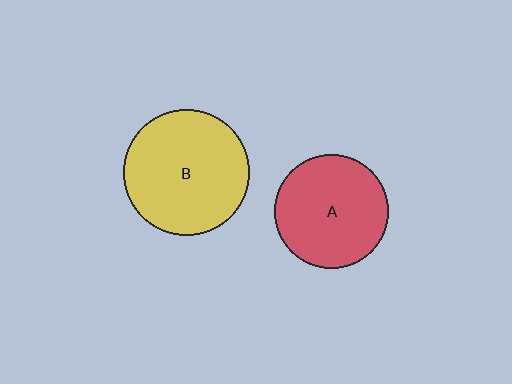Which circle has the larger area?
Circle B (yellow).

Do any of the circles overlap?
No, none of the circles overlap.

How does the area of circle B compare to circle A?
Approximately 1.2 times.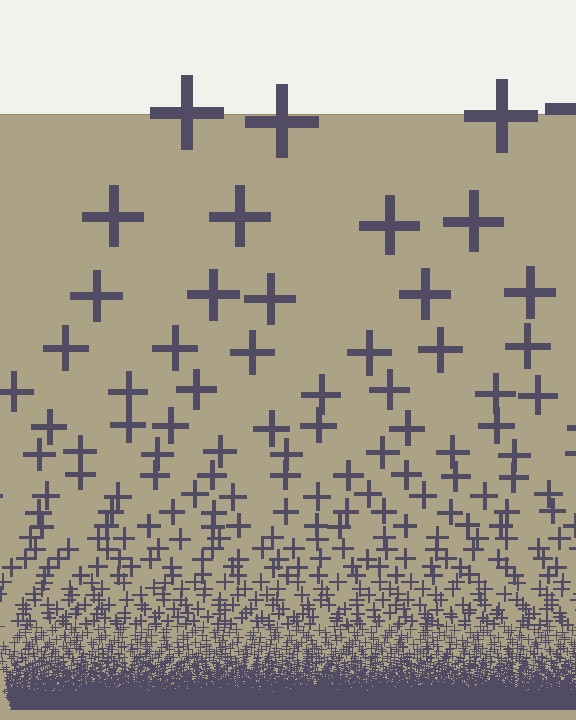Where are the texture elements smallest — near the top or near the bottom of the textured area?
Near the bottom.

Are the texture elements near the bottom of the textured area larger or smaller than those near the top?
Smaller. The gradient is inverted — elements near the bottom are smaller and denser.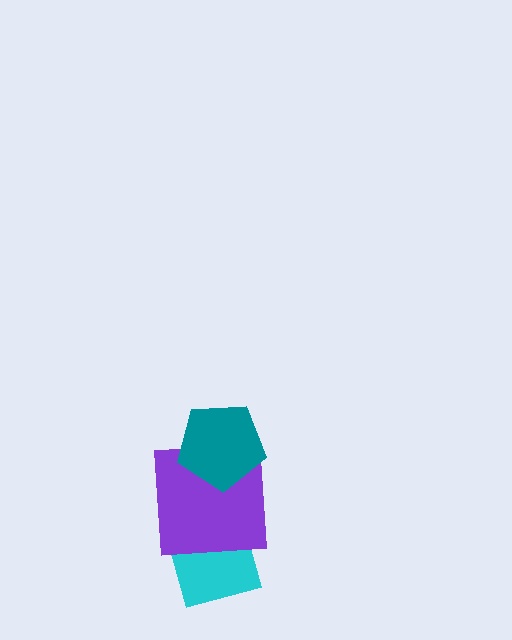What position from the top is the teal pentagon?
The teal pentagon is 1st from the top.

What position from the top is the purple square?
The purple square is 2nd from the top.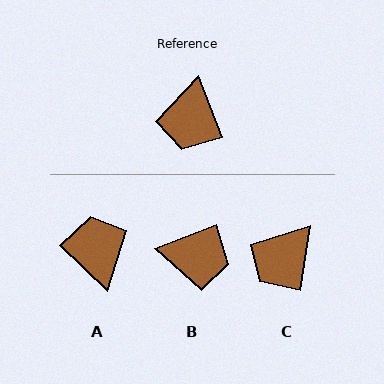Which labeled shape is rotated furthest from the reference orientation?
A, about 155 degrees away.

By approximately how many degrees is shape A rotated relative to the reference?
Approximately 155 degrees clockwise.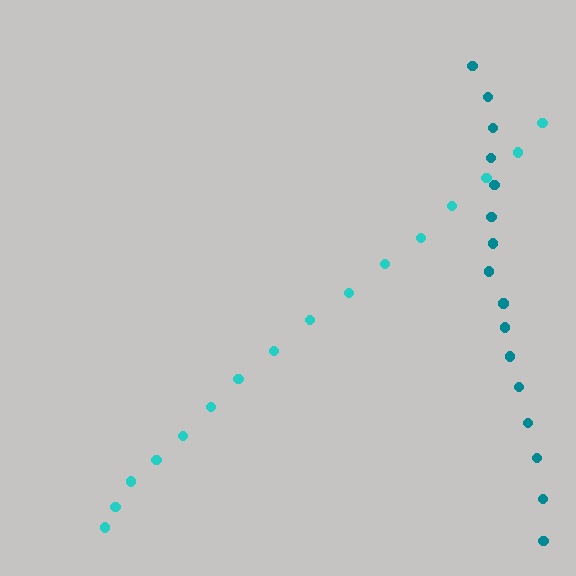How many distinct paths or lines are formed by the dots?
There are 2 distinct paths.